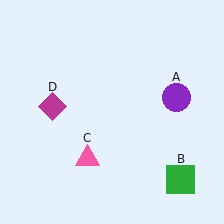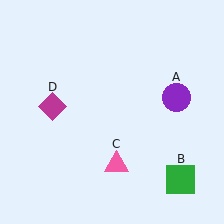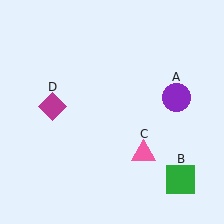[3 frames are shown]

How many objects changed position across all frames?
1 object changed position: pink triangle (object C).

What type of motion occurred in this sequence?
The pink triangle (object C) rotated counterclockwise around the center of the scene.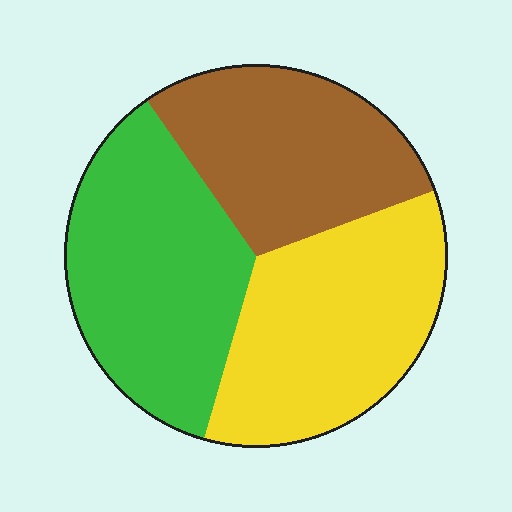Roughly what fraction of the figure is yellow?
Yellow covers 35% of the figure.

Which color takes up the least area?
Brown, at roughly 30%.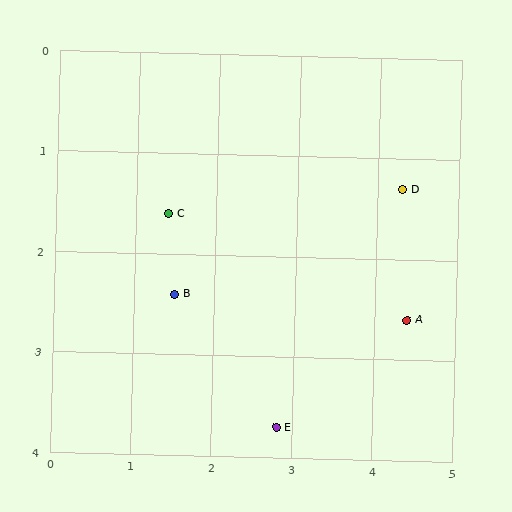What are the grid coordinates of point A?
Point A is at approximately (4.4, 2.6).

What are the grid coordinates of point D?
Point D is at approximately (4.3, 1.3).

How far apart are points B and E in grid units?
Points B and E are about 1.8 grid units apart.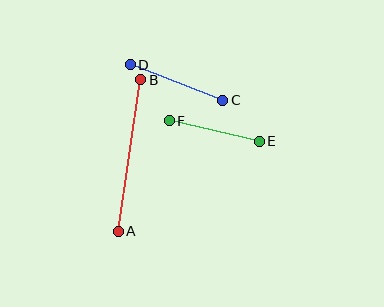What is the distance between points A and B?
The distance is approximately 153 pixels.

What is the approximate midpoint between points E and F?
The midpoint is at approximately (214, 131) pixels.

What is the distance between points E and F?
The distance is approximately 92 pixels.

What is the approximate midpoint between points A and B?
The midpoint is at approximately (129, 155) pixels.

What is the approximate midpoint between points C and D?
The midpoint is at approximately (176, 83) pixels.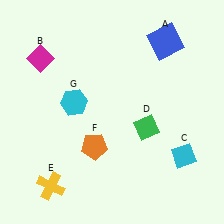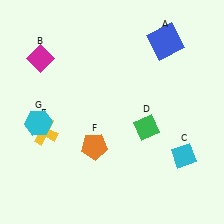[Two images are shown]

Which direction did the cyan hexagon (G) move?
The cyan hexagon (G) moved left.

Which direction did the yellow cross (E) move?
The yellow cross (E) moved up.